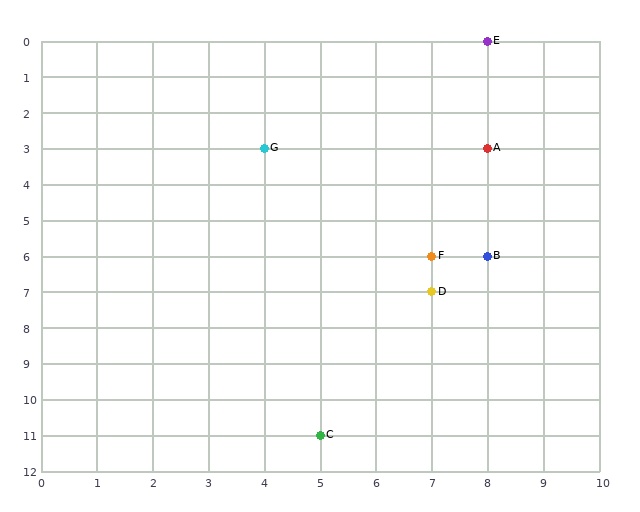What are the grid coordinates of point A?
Point A is at grid coordinates (8, 3).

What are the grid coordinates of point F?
Point F is at grid coordinates (7, 6).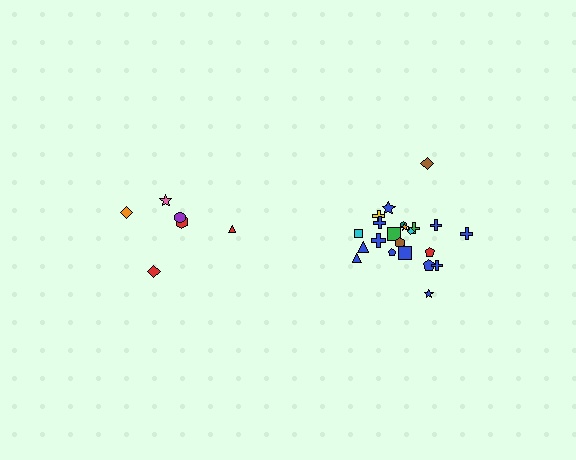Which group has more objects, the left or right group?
The right group.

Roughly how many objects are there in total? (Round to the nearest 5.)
Roughly 30 objects in total.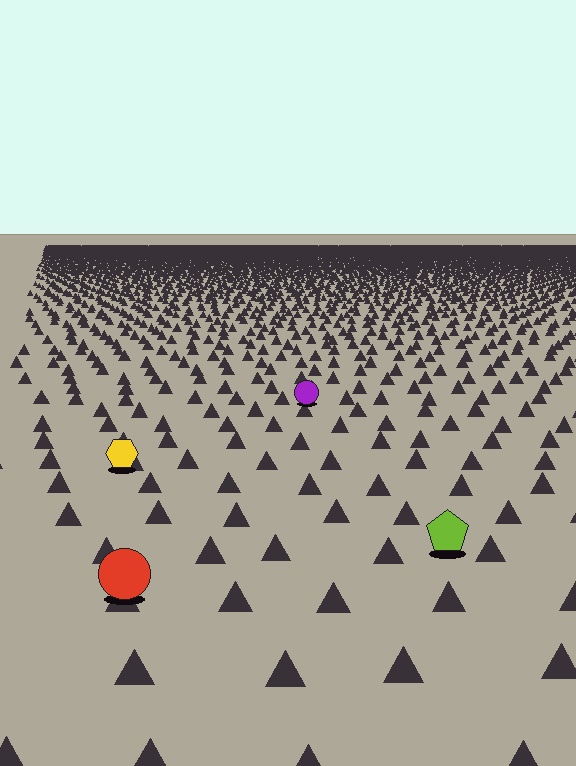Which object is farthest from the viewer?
The purple circle is farthest from the viewer. It appears smaller and the ground texture around it is denser.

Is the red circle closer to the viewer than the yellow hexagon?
Yes. The red circle is closer — you can tell from the texture gradient: the ground texture is coarser near it.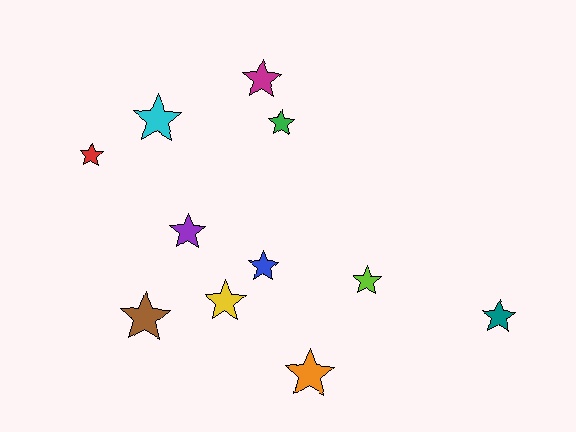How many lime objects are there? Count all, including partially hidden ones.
There is 1 lime object.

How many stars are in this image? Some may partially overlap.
There are 11 stars.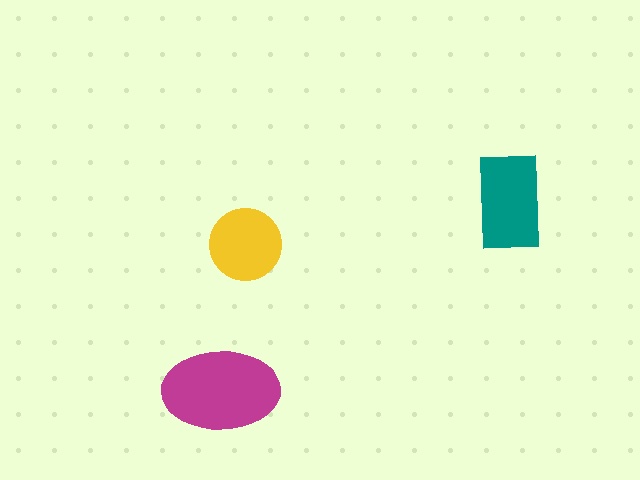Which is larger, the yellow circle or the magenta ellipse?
The magenta ellipse.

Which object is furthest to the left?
The magenta ellipse is leftmost.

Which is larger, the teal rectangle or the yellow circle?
The teal rectangle.